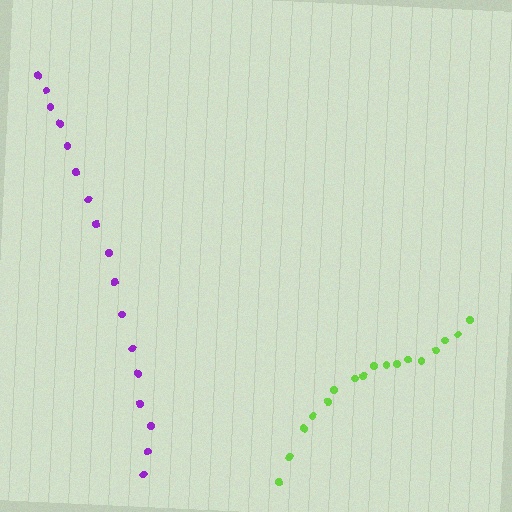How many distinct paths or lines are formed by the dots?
There are 2 distinct paths.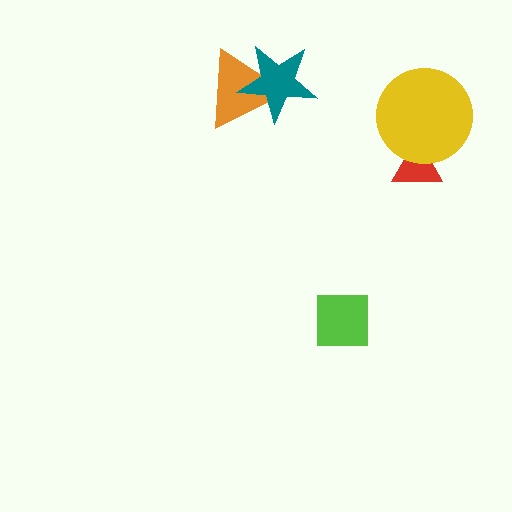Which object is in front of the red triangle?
The yellow circle is in front of the red triangle.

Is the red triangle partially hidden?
Yes, it is partially covered by another shape.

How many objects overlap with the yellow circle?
1 object overlaps with the yellow circle.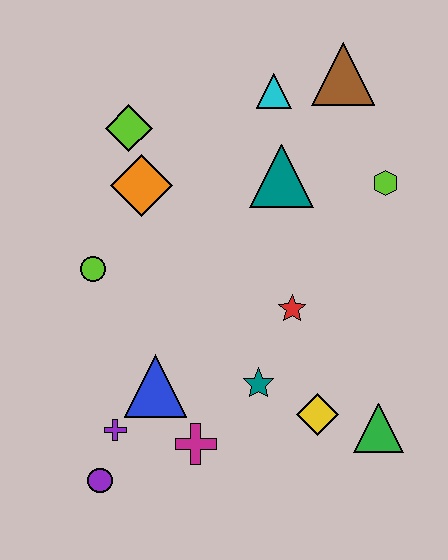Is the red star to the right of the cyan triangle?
Yes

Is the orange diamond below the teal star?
No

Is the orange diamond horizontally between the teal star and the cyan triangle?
No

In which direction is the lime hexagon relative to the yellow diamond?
The lime hexagon is above the yellow diamond.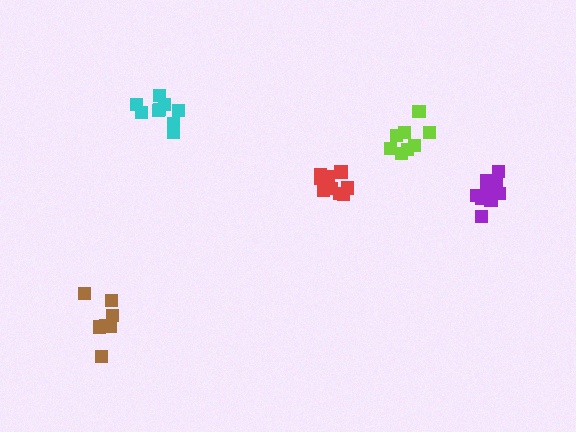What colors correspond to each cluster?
The clusters are colored: red, lime, cyan, purple, brown.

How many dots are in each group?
Group 1: 11 dots, Group 2: 8 dots, Group 3: 9 dots, Group 4: 11 dots, Group 5: 7 dots (46 total).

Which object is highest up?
The cyan cluster is topmost.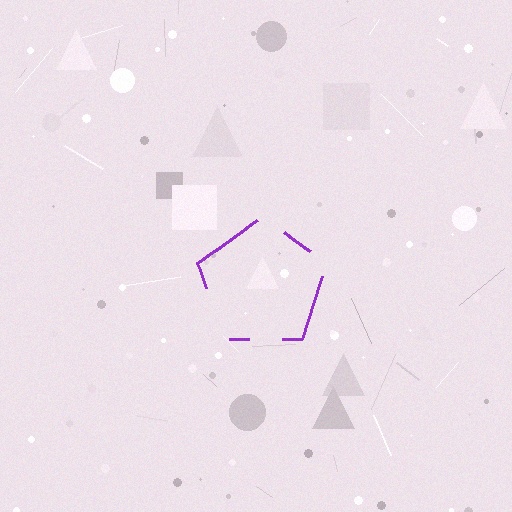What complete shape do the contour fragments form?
The contour fragments form a pentagon.